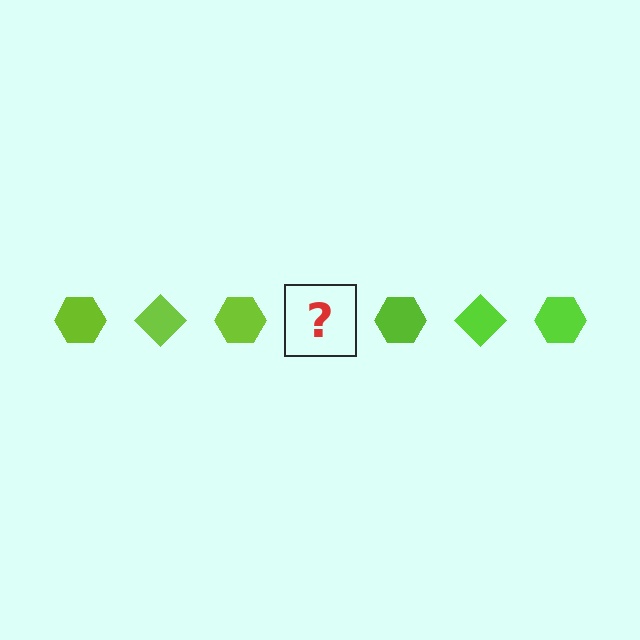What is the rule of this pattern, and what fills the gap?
The rule is that the pattern cycles through hexagon, diamond shapes in lime. The gap should be filled with a lime diamond.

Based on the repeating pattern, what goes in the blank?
The blank should be a lime diamond.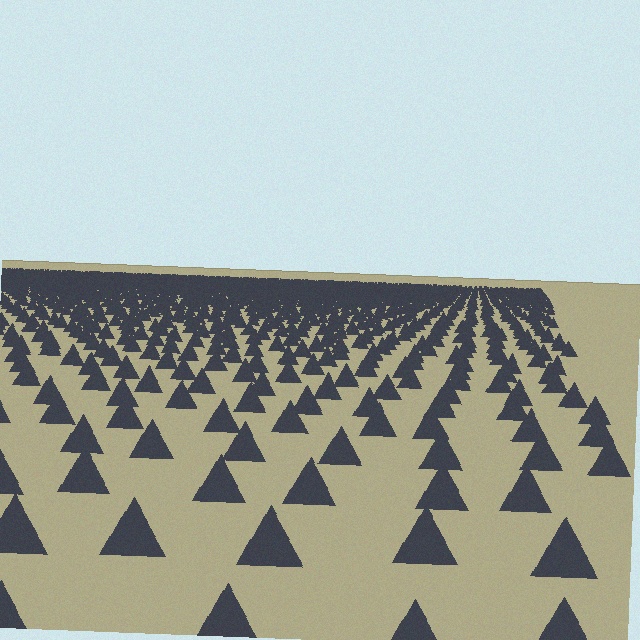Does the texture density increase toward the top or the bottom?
Density increases toward the top.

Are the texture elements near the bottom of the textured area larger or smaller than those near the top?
Larger. Near the bottom, elements are closer to the viewer and appear at a bigger on-screen size.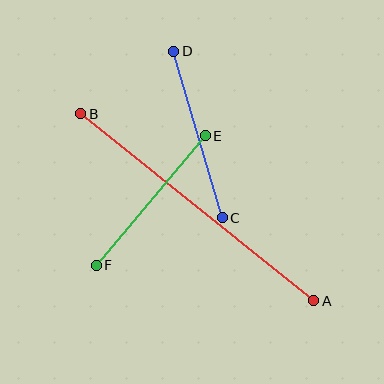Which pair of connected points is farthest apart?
Points A and B are farthest apart.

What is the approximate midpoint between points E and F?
The midpoint is at approximately (151, 201) pixels.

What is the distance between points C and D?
The distance is approximately 173 pixels.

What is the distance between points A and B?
The distance is approximately 299 pixels.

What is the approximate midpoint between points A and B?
The midpoint is at approximately (197, 207) pixels.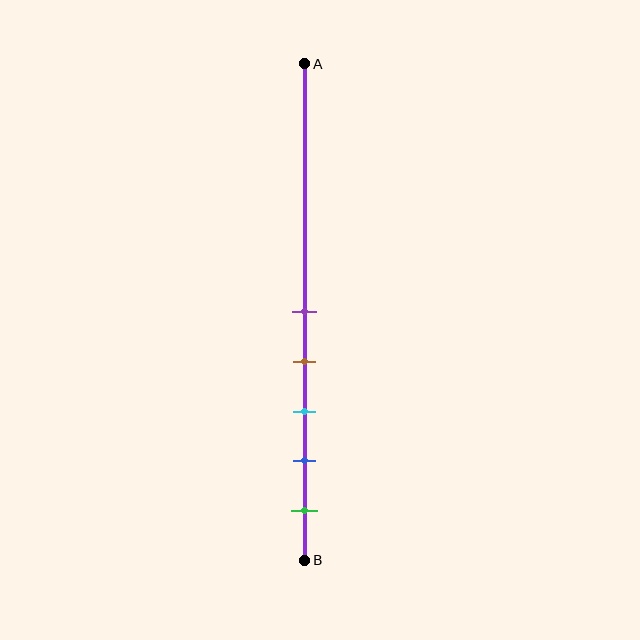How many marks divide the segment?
There are 5 marks dividing the segment.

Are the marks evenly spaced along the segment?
Yes, the marks are approximately evenly spaced.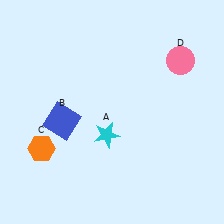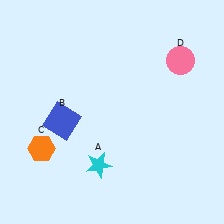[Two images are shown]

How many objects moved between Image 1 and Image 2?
1 object moved between the two images.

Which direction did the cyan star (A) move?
The cyan star (A) moved down.